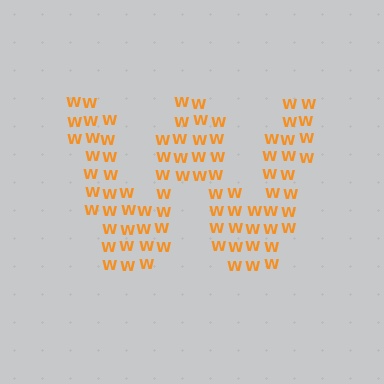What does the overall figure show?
The overall figure shows the letter W.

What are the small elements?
The small elements are letter W's.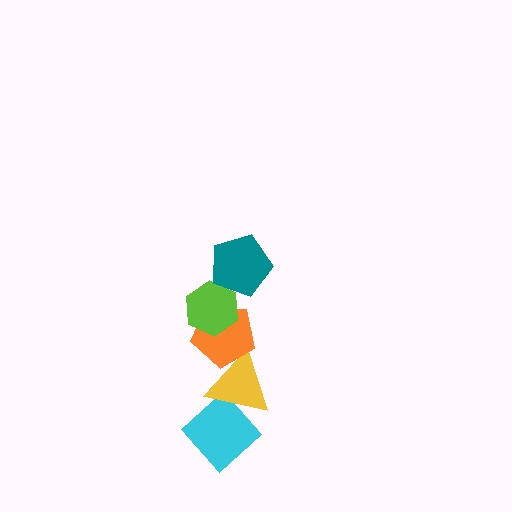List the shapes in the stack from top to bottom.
From top to bottom: the teal pentagon, the lime hexagon, the orange pentagon, the yellow triangle, the cyan diamond.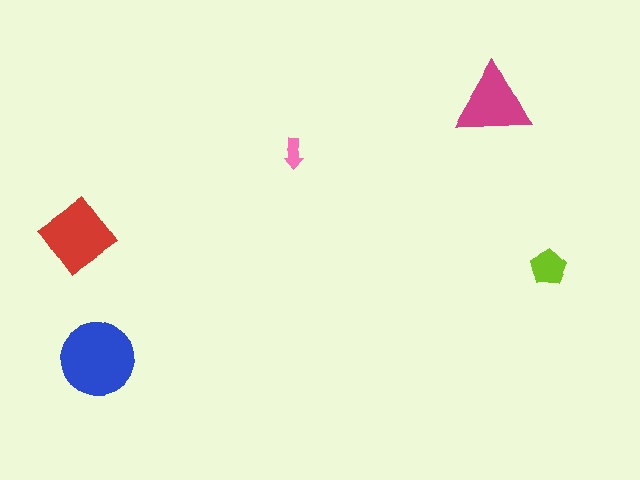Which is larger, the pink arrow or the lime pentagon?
The lime pentagon.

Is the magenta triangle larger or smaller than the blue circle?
Smaller.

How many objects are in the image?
There are 5 objects in the image.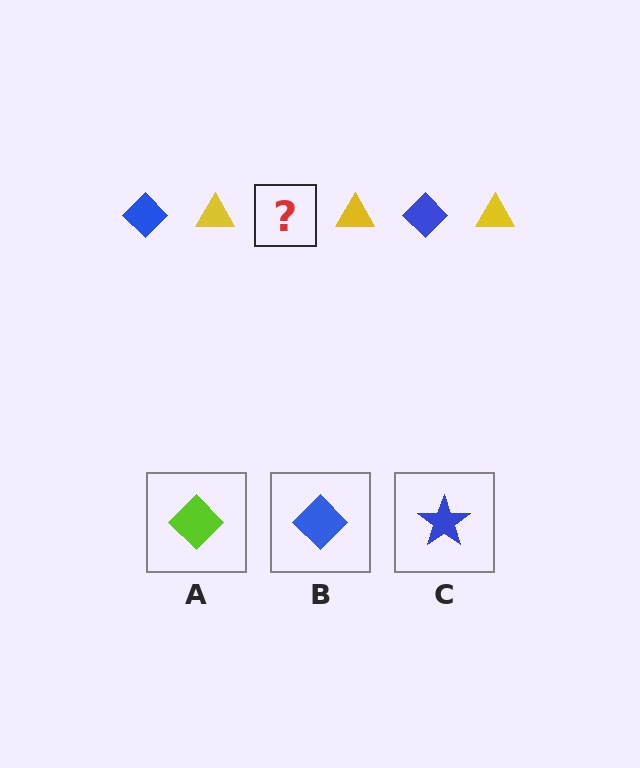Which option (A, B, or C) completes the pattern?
B.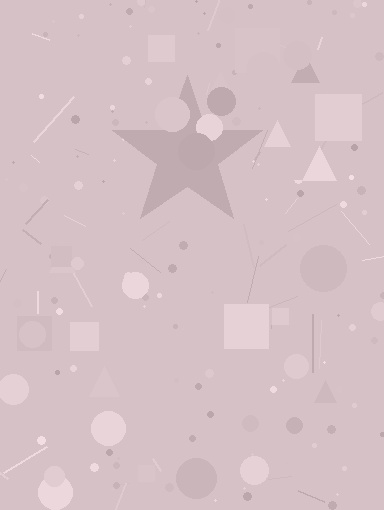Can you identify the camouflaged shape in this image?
The camouflaged shape is a star.